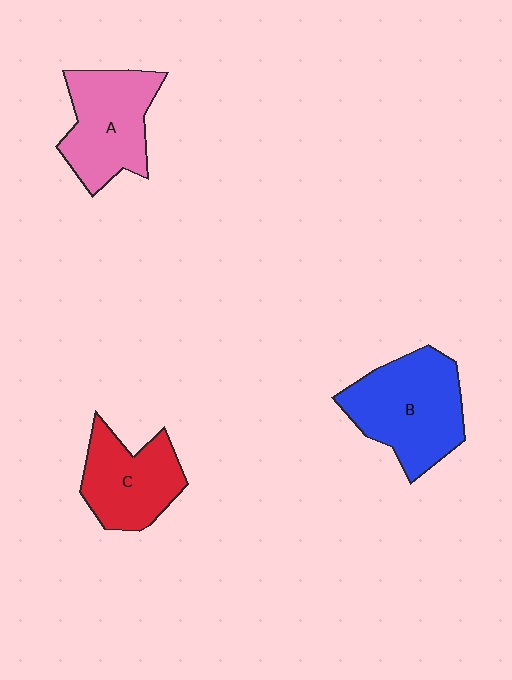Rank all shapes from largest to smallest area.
From largest to smallest: B (blue), A (pink), C (red).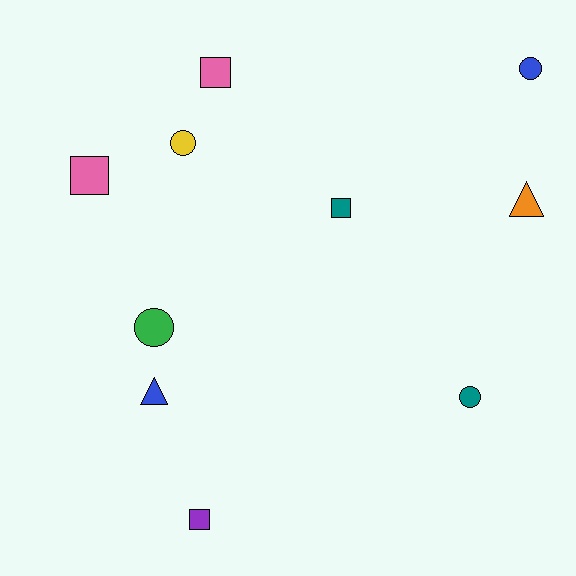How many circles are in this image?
There are 4 circles.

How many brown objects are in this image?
There are no brown objects.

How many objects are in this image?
There are 10 objects.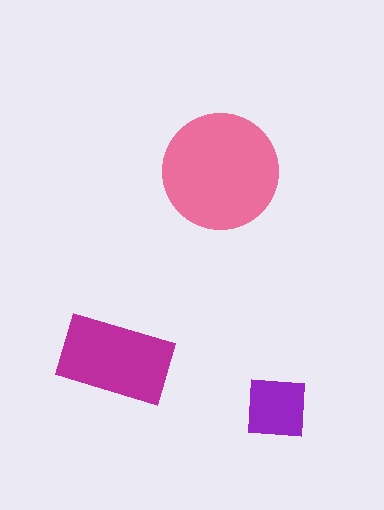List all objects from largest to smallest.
The pink circle, the magenta rectangle, the purple square.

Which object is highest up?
The pink circle is topmost.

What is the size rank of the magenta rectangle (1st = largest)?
2nd.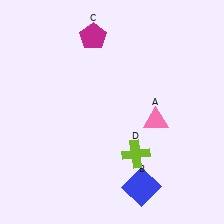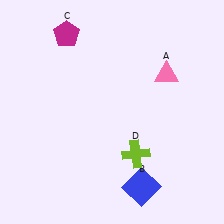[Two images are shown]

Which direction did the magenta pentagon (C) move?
The magenta pentagon (C) moved left.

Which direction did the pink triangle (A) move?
The pink triangle (A) moved up.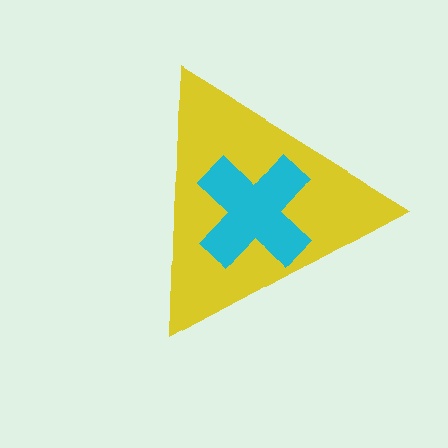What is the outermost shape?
The yellow triangle.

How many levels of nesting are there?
2.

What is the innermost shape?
The cyan cross.